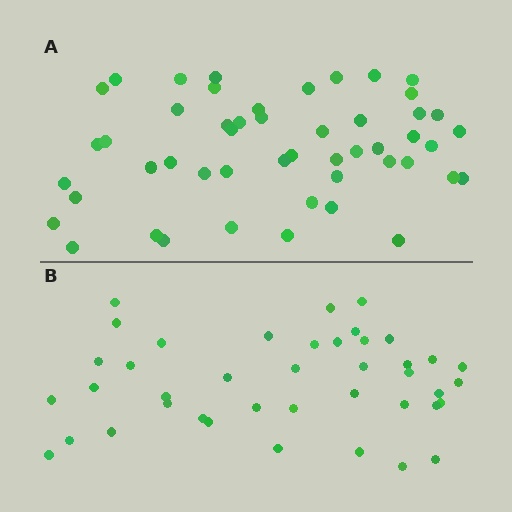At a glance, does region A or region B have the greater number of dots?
Region A (the top region) has more dots.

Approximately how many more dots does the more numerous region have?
Region A has roughly 8 or so more dots than region B.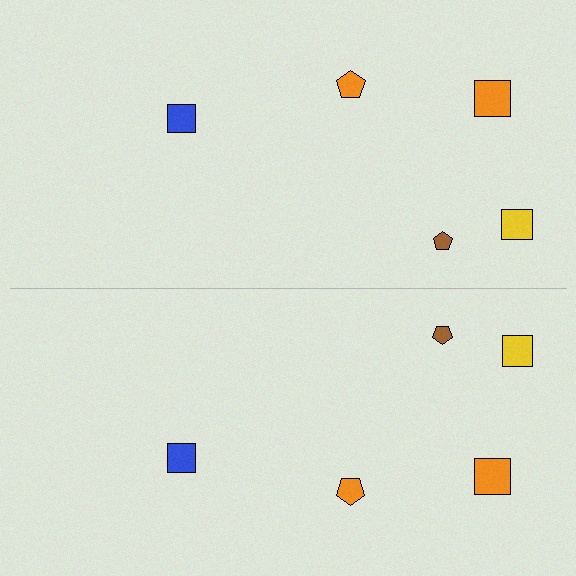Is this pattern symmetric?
Yes, this pattern has bilateral (reflection) symmetry.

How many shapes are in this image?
There are 10 shapes in this image.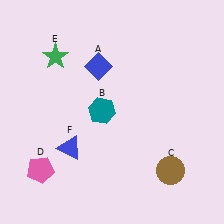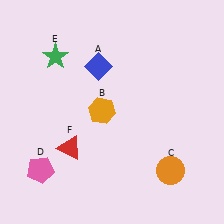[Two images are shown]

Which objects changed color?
B changed from teal to orange. C changed from brown to orange. F changed from blue to red.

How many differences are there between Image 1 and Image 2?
There are 3 differences between the two images.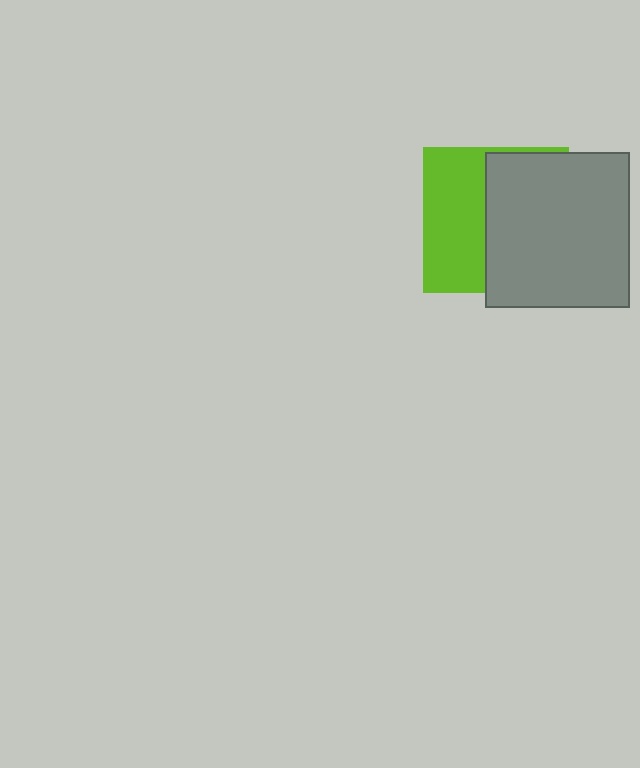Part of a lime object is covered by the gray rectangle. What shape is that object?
It is a square.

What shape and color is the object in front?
The object in front is a gray rectangle.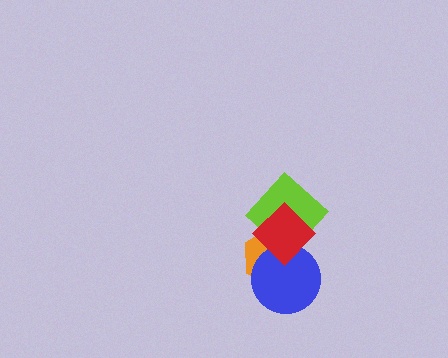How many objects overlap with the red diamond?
3 objects overlap with the red diamond.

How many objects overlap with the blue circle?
3 objects overlap with the blue circle.